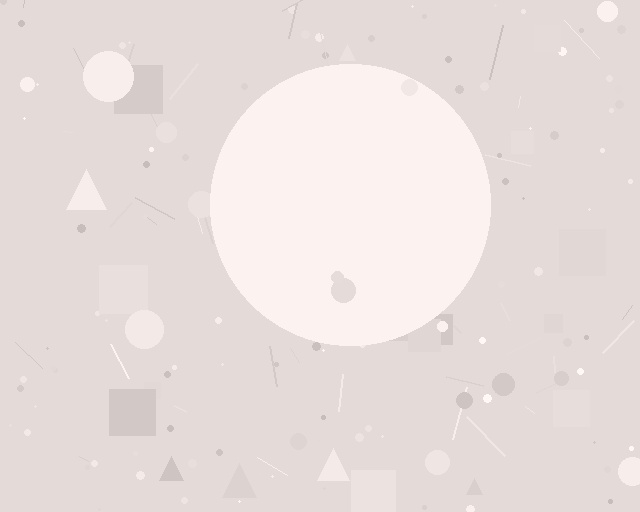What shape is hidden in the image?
A circle is hidden in the image.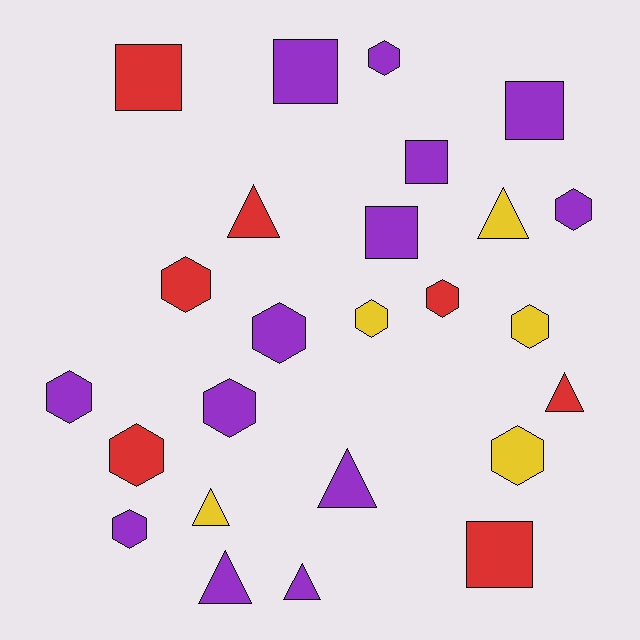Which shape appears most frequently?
Hexagon, with 12 objects.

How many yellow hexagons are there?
There are 3 yellow hexagons.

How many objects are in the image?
There are 25 objects.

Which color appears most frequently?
Purple, with 13 objects.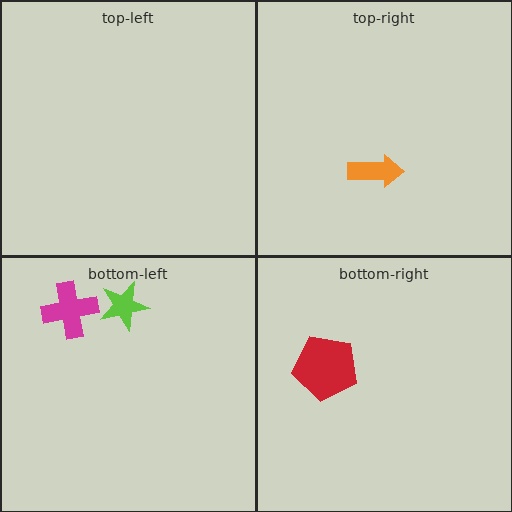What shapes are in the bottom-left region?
The magenta cross, the lime star.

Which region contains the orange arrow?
The top-right region.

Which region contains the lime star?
The bottom-left region.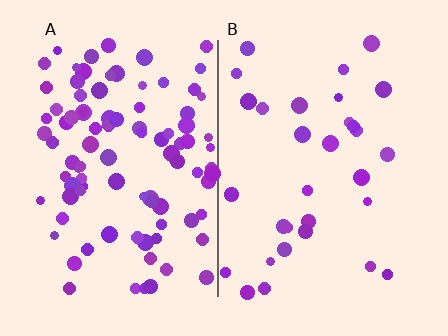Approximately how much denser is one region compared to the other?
Approximately 2.9× — region A over region B.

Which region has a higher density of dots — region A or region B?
A (the left).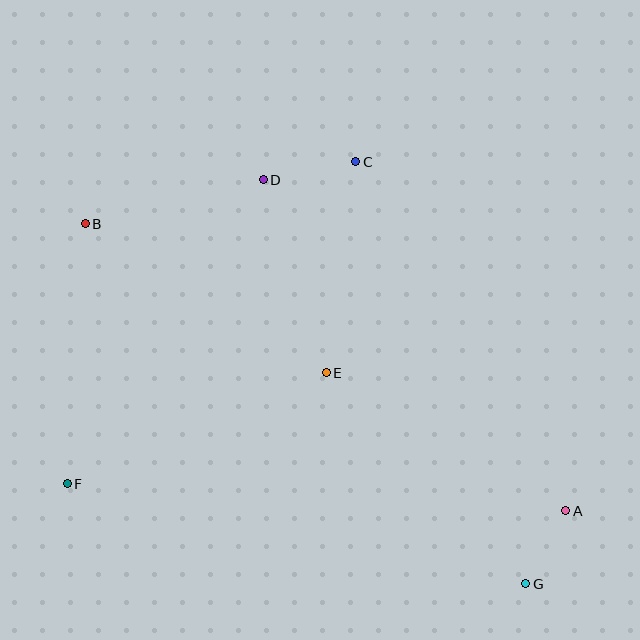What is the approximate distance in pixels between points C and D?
The distance between C and D is approximately 94 pixels.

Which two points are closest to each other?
Points A and G are closest to each other.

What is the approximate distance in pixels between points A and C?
The distance between A and C is approximately 407 pixels.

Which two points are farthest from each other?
Points B and G are farthest from each other.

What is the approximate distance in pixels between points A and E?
The distance between A and E is approximately 276 pixels.